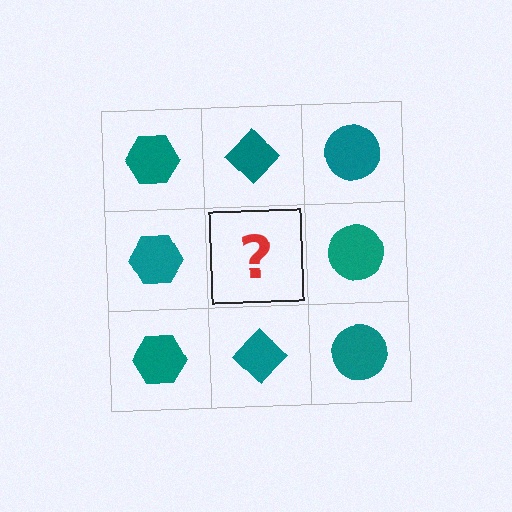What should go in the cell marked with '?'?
The missing cell should contain a teal diamond.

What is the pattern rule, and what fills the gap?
The rule is that each column has a consistent shape. The gap should be filled with a teal diamond.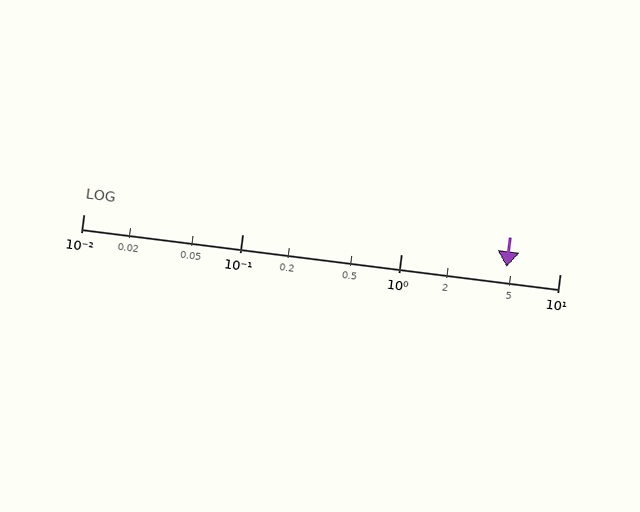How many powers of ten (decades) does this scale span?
The scale spans 3 decades, from 0.01 to 10.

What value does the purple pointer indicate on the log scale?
The pointer indicates approximately 4.6.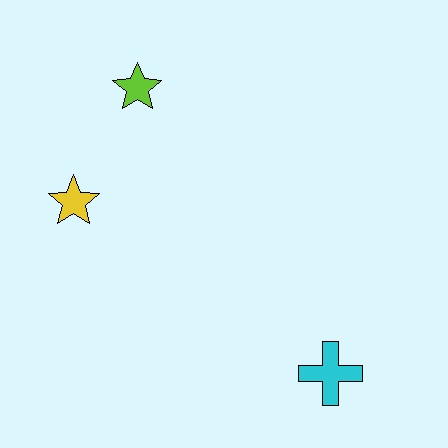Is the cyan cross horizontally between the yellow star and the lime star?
No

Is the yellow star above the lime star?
No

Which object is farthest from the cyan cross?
The lime star is farthest from the cyan cross.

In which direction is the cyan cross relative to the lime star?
The cyan cross is below the lime star.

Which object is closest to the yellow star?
The lime star is closest to the yellow star.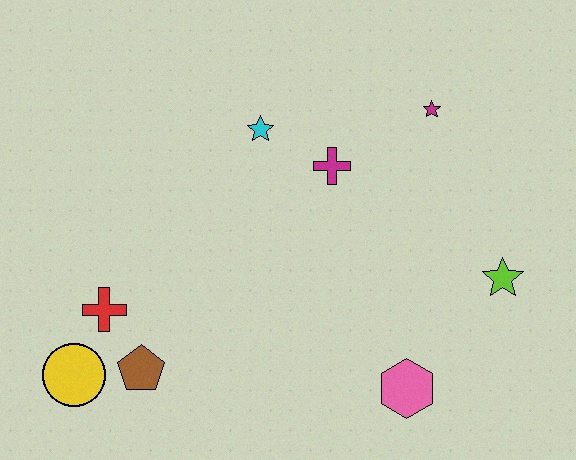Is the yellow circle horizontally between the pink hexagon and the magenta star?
No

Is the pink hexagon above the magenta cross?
No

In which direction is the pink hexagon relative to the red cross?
The pink hexagon is to the right of the red cross.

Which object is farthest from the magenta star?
The yellow circle is farthest from the magenta star.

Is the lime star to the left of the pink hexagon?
No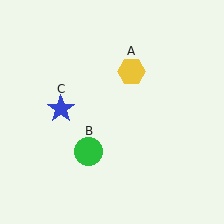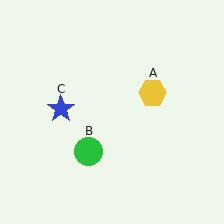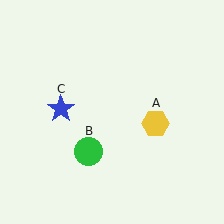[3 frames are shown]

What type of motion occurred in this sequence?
The yellow hexagon (object A) rotated clockwise around the center of the scene.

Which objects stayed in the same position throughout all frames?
Green circle (object B) and blue star (object C) remained stationary.